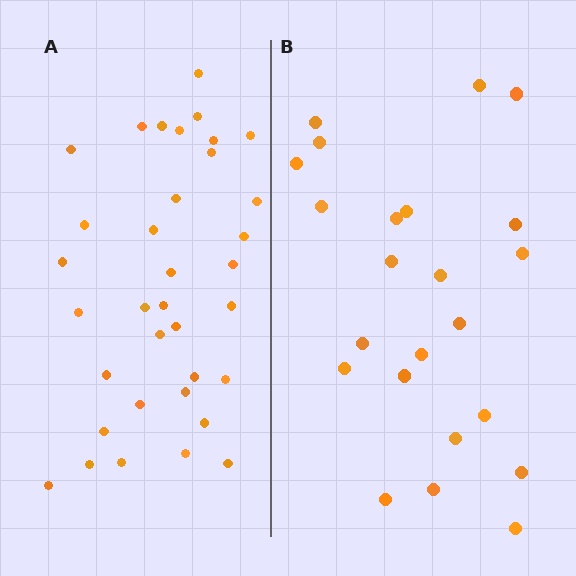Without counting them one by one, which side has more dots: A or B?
Region A (the left region) has more dots.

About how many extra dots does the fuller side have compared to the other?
Region A has roughly 12 or so more dots than region B.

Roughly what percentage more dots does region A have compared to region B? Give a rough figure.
About 50% more.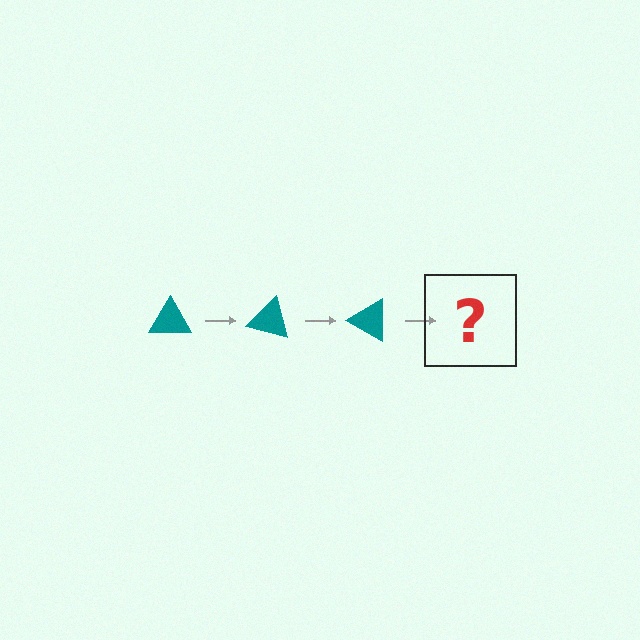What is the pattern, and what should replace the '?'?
The pattern is that the triangle rotates 15 degrees each step. The '?' should be a teal triangle rotated 45 degrees.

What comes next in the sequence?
The next element should be a teal triangle rotated 45 degrees.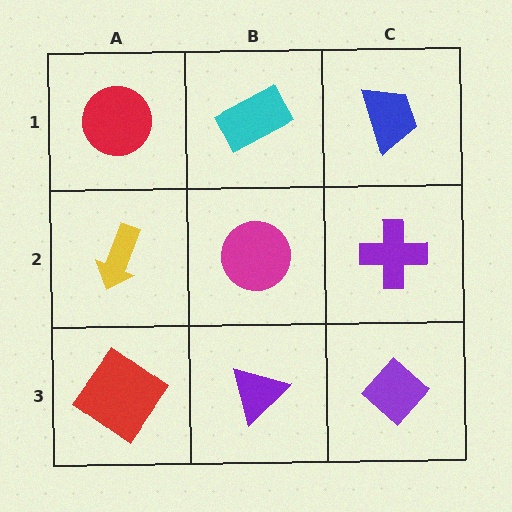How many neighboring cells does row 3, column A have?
2.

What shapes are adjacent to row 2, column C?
A blue trapezoid (row 1, column C), a purple diamond (row 3, column C), a magenta circle (row 2, column B).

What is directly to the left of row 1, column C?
A cyan rectangle.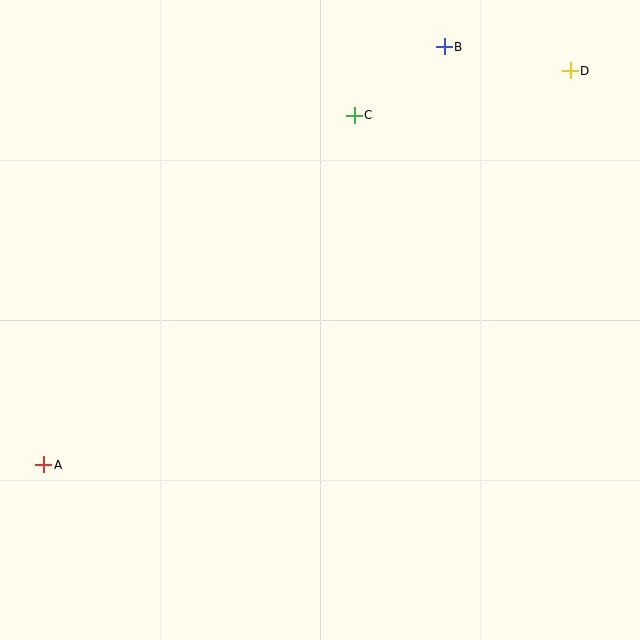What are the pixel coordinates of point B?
Point B is at (444, 47).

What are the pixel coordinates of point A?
Point A is at (44, 465).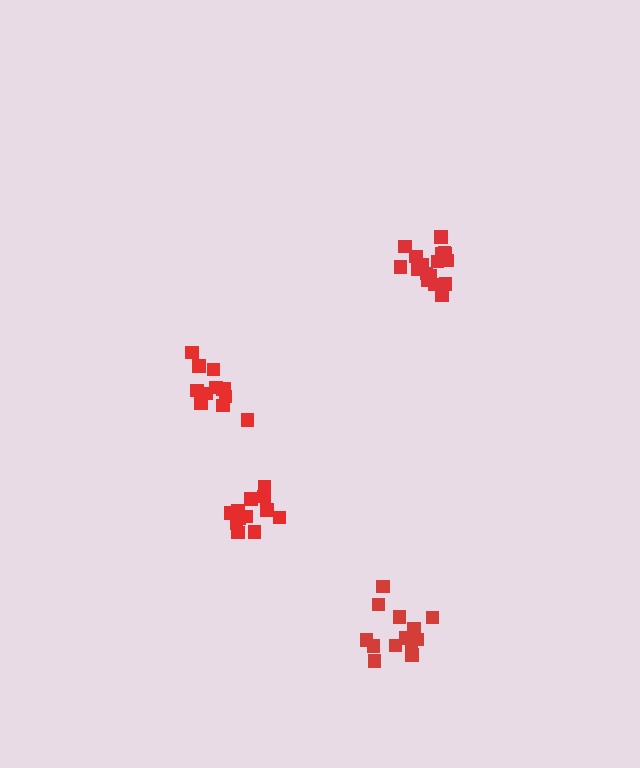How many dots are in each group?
Group 1: 17 dots, Group 2: 12 dots, Group 3: 13 dots, Group 4: 12 dots (54 total).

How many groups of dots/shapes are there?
There are 4 groups.